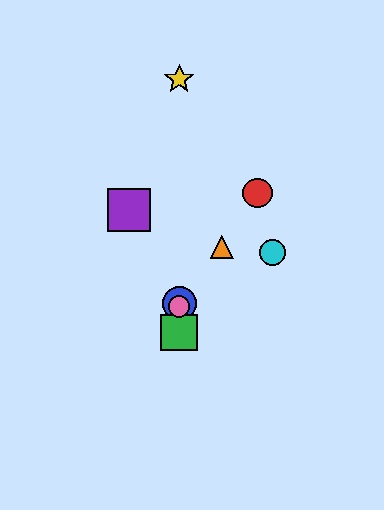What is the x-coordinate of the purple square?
The purple square is at x≈129.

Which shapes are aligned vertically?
The blue circle, the green square, the yellow star, the pink circle are aligned vertically.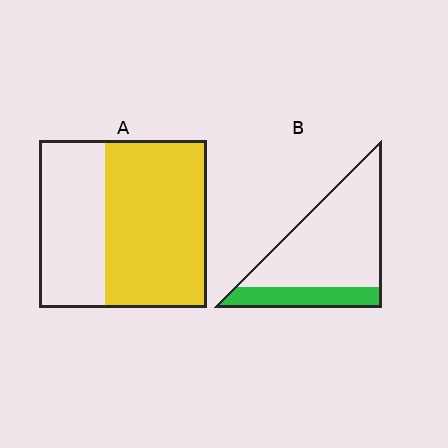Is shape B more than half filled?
No.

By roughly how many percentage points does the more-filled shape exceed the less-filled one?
By roughly 35 percentage points (A over B).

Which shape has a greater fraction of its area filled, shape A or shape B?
Shape A.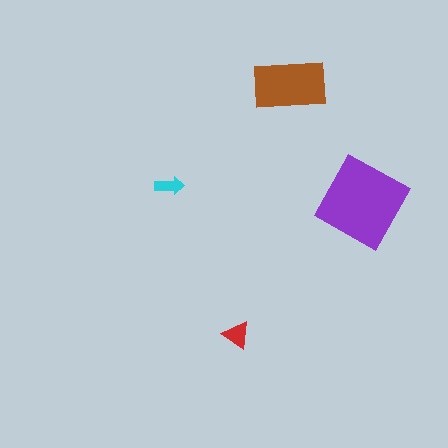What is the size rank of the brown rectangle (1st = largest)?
2nd.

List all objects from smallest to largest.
The cyan arrow, the red triangle, the brown rectangle, the purple square.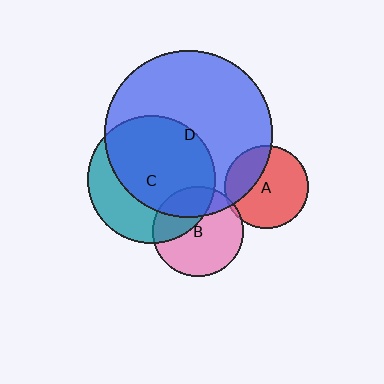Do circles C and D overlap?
Yes.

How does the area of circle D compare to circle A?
Approximately 4.0 times.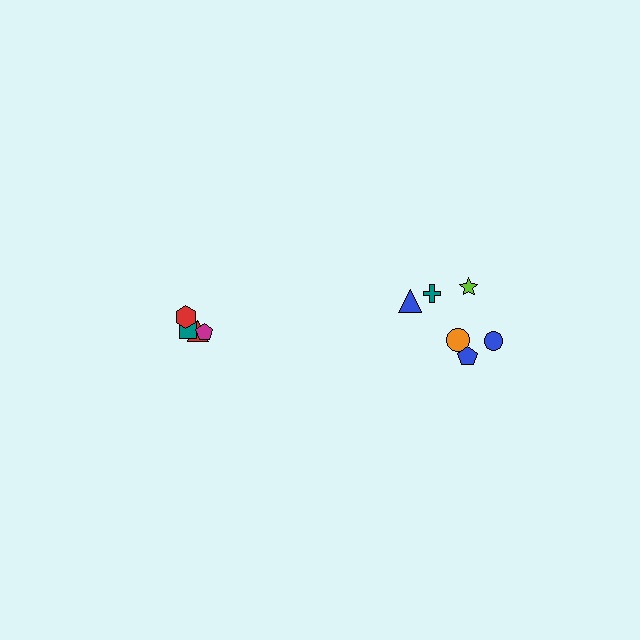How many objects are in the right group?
There are 6 objects.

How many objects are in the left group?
There are 4 objects.